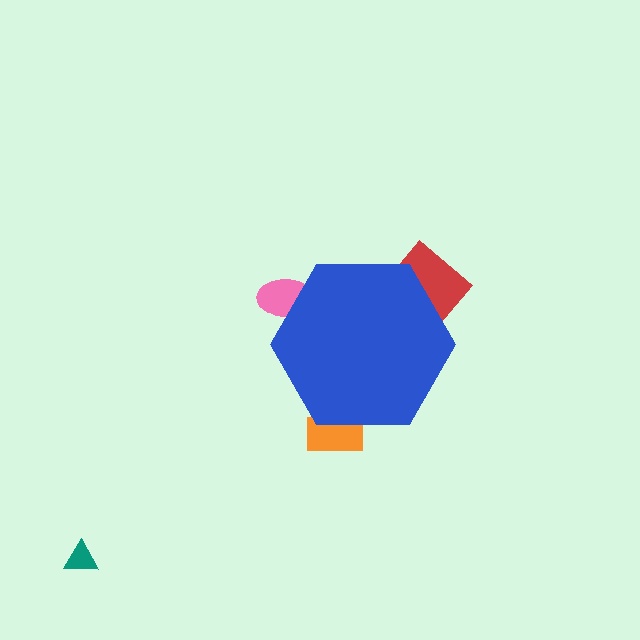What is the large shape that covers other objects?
A blue hexagon.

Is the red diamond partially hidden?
Yes, the red diamond is partially hidden behind the blue hexagon.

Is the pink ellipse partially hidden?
Yes, the pink ellipse is partially hidden behind the blue hexagon.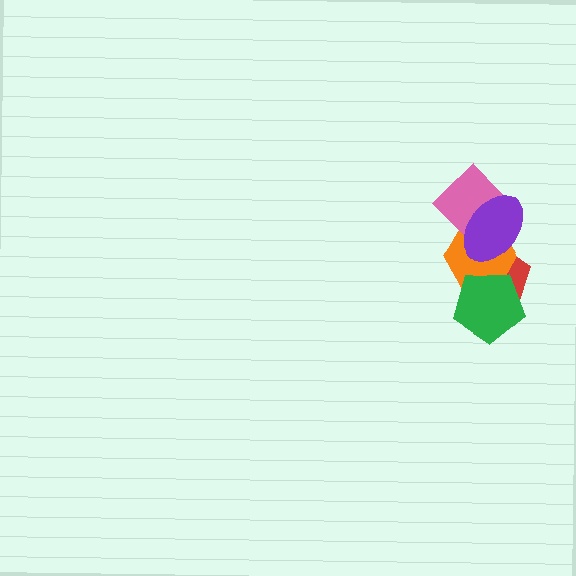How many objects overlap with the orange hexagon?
4 objects overlap with the orange hexagon.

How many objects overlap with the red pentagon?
3 objects overlap with the red pentagon.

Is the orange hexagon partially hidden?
Yes, it is partially covered by another shape.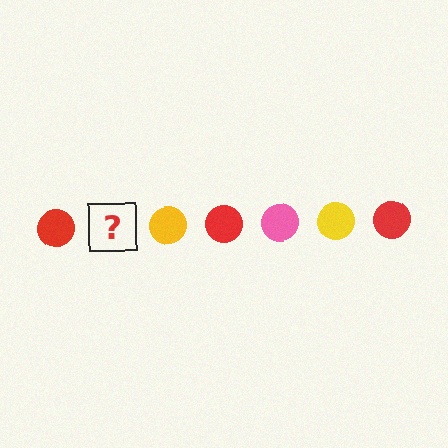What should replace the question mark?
The question mark should be replaced with a pink circle.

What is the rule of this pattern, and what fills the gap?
The rule is that the pattern cycles through red, pink, yellow circles. The gap should be filled with a pink circle.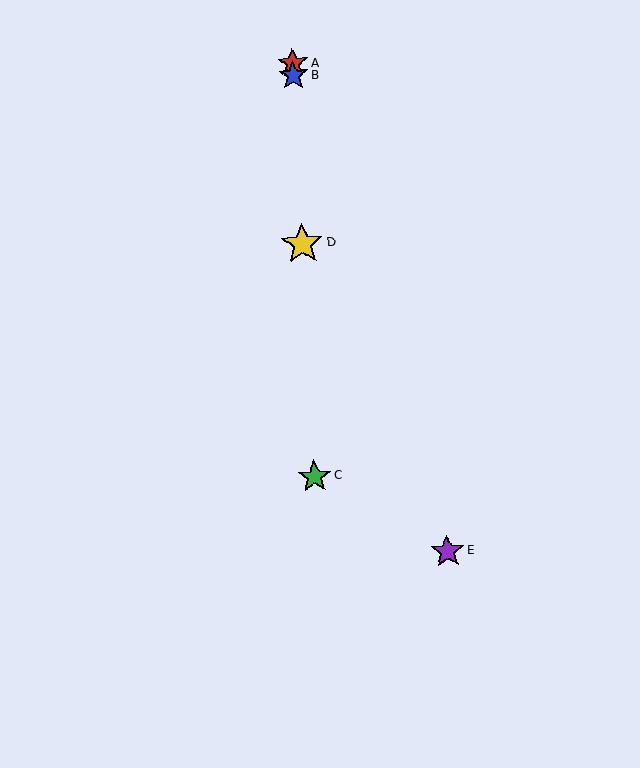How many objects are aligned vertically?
4 objects (A, B, C, D) are aligned vertically.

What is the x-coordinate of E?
Object E is at x≈447.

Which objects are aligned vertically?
Objects A, B, C, D are aligned vertically.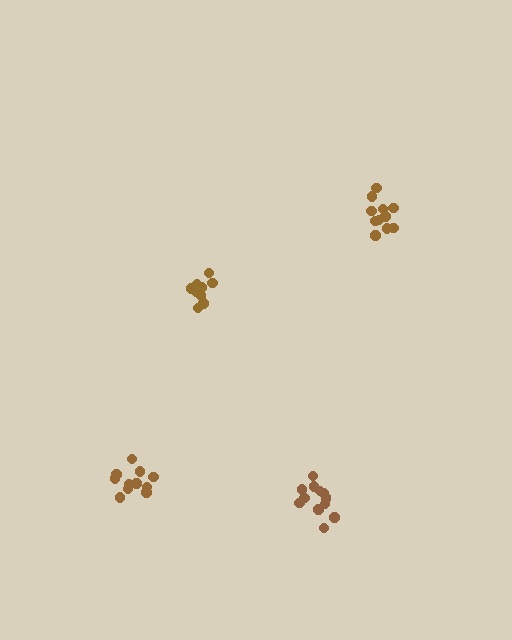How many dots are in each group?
Group 1: 11 dots, Group 2: 10 dots, Group 3: 11 dots, Group 4: 13 dots (45 total).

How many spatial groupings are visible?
There are 4 spatial groupings.